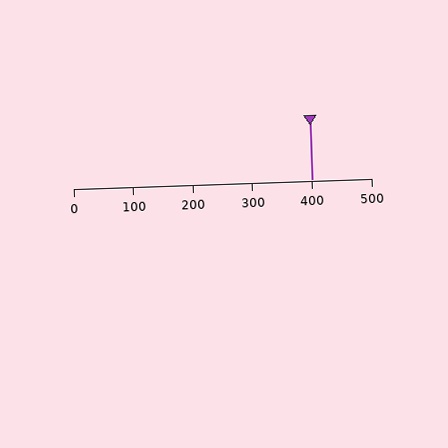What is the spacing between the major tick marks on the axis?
The major ticks are spaced 100 apart.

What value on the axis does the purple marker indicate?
The marker indicates approximately 400.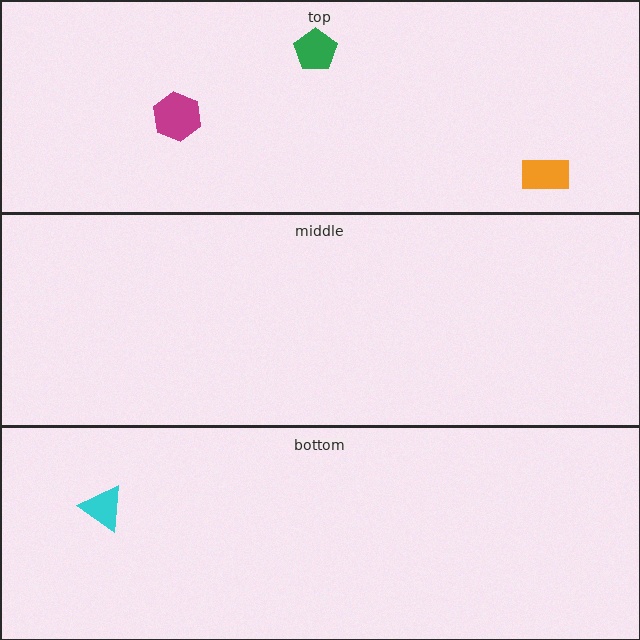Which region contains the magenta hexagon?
The top region.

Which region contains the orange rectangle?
The top region.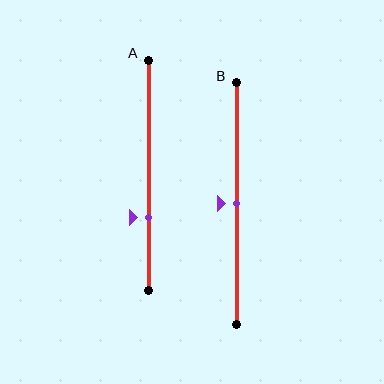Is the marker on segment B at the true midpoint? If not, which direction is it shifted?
Yes, the marker on segment B is at the true midpoint.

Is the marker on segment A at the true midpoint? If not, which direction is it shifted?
No, the marker on segment A is shifted downward by about 19% of the segment length.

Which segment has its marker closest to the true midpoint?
Segment B has its marker closest to the true midpoint.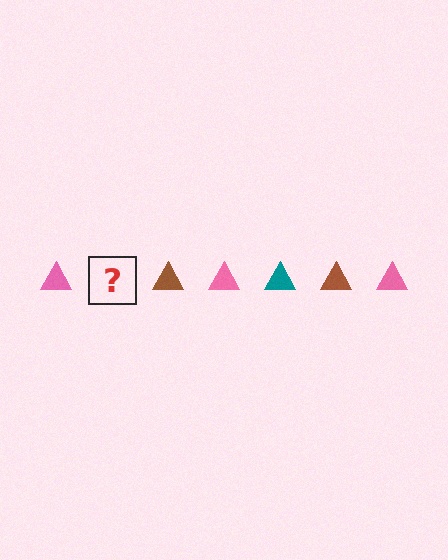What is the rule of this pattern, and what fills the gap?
The rule is that the pattern cycles through pink, teal, brown triangles. The gap should be filled with a teal triangle.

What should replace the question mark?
The question mark should be replaced with a teal triangle.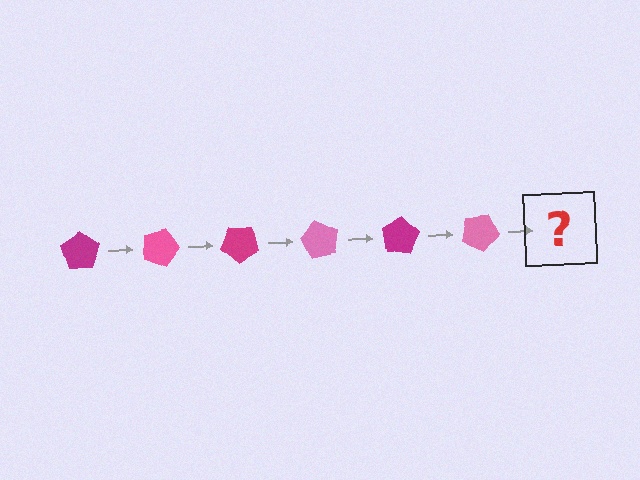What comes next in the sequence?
The next element should be a magenta pentagon, rotated 120 degrees from the start.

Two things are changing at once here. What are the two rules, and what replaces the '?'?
The two rules are that it rotates 20 degrees each step and the color cycles through magenta and pink. The '?' should be a magenta pentagon, rotated 120 degrees from the start.